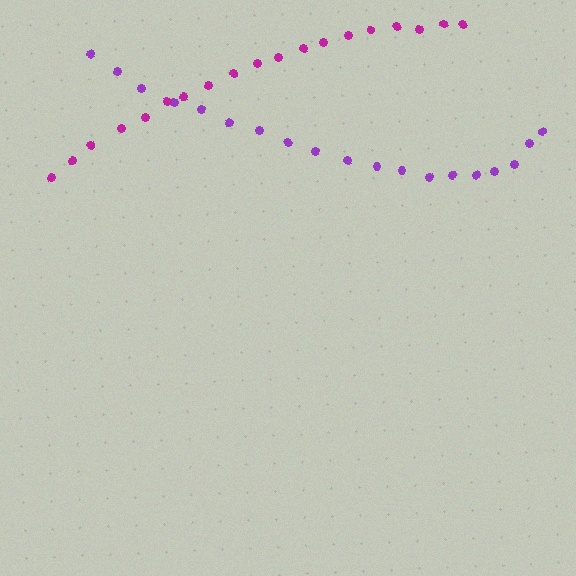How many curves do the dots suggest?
There are 2 distinct paths.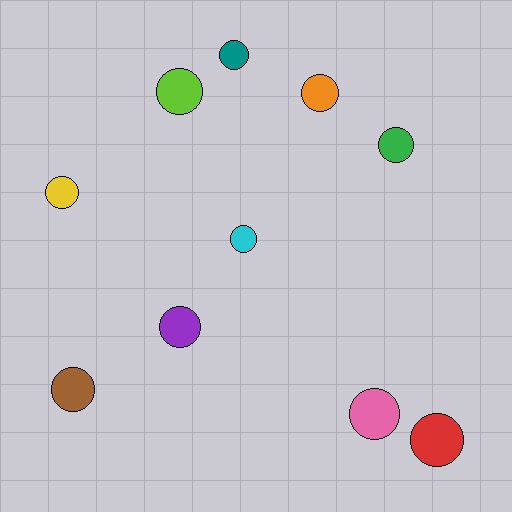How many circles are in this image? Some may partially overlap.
There are 10 circles.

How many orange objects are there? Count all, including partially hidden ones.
There is 1 orange object.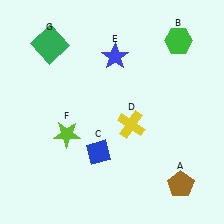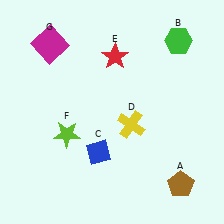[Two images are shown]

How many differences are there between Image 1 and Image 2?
There are 2 differences between the two images.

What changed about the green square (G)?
In Image 1, G is green. In Image 2, it changed to magenta.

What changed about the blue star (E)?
In Image 1, E is blue. In Image 2, it changed to red.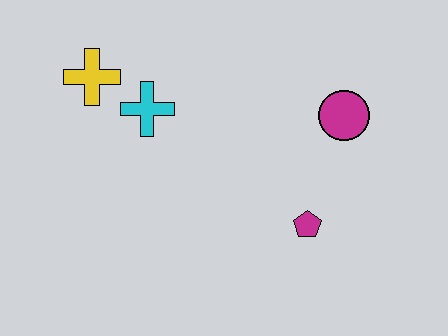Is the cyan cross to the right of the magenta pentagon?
No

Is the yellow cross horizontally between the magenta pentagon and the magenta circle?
No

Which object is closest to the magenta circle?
The magenta pentagon is closest to the magenta circle.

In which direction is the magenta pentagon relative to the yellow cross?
The magenta pentagon is to the right of the yellow cross.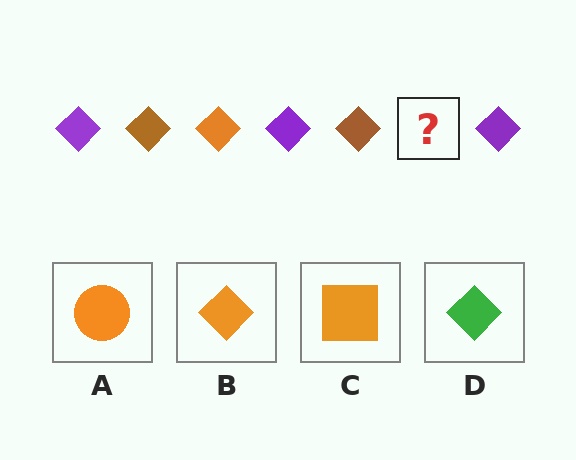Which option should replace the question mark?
Option B.